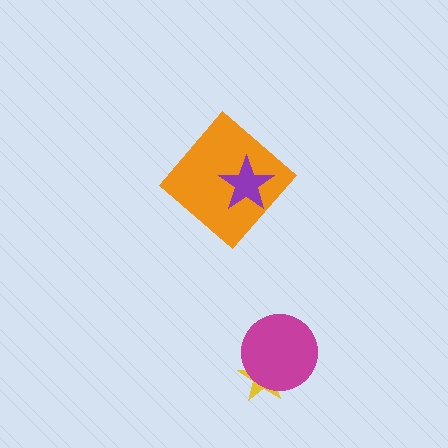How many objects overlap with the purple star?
1 object overlaps with the purple star.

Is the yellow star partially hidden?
Yes, it is partially covered by another shape.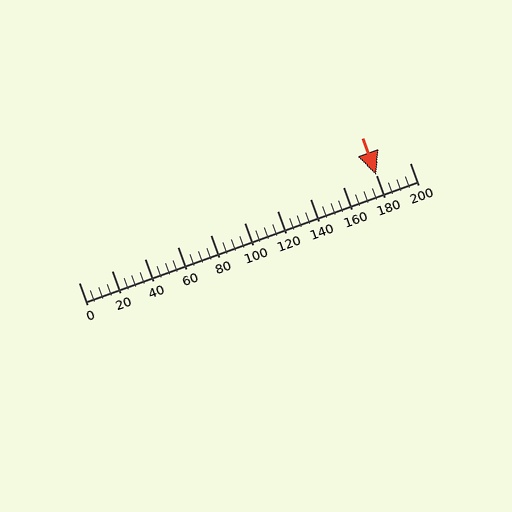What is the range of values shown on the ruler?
The ruler shows values from 0 to 200.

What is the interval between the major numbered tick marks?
The major tick marks are spaced 20 units apart.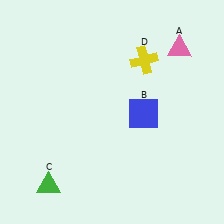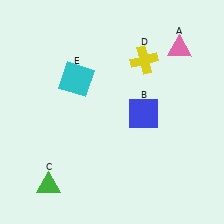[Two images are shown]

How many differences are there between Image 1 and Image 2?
There is 1 difference between the two images.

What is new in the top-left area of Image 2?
A cyan square (E) was added in the top-left area of Image 2.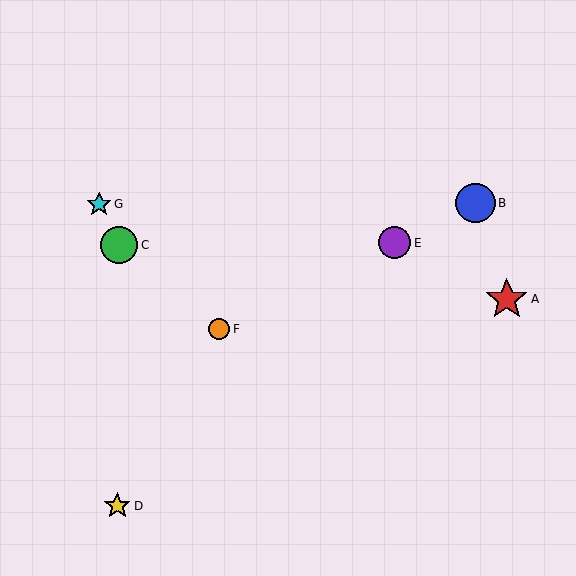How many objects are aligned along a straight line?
3 objects (B, E, F) are aligned along a straight line.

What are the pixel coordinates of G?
Object G is at (99, 204).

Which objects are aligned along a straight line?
Objects B, E, F are aligned along a straight line.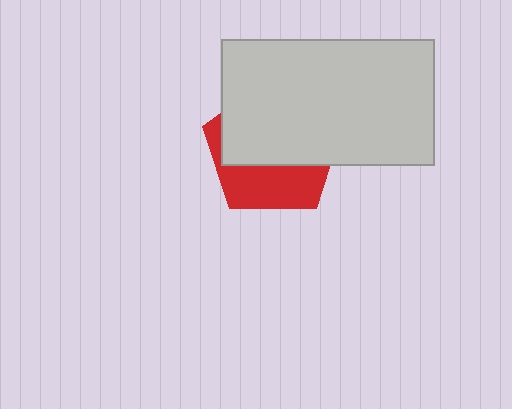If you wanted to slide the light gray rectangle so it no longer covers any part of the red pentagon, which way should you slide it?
Slide it up — that is the most direct way to separate the two shapes.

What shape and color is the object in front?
The object in front is a light gray rectangle.